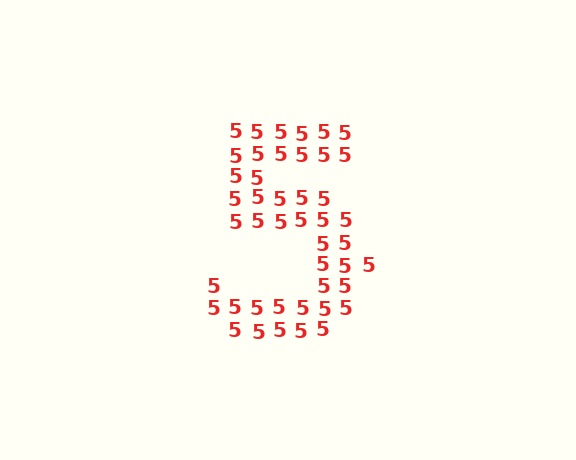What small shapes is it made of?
It is made of small digit 5's.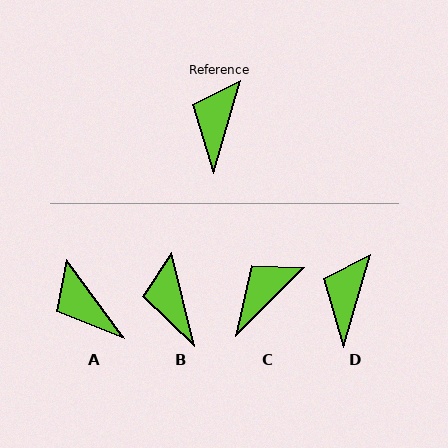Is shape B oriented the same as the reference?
No, it is off by about 30 degrees.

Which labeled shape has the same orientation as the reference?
D.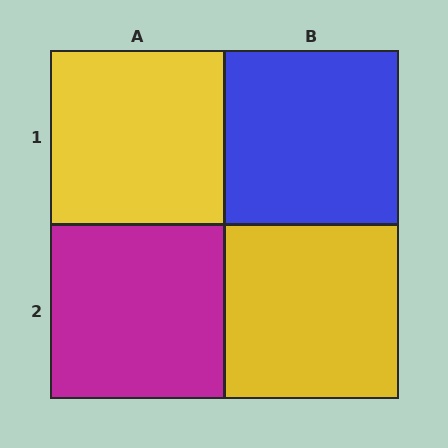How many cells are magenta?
1 cell is magenta.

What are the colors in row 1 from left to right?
Yellow, blue.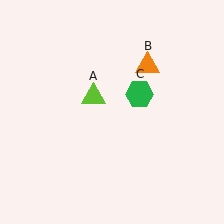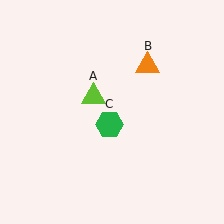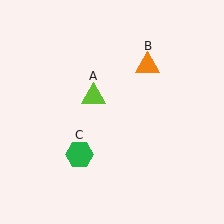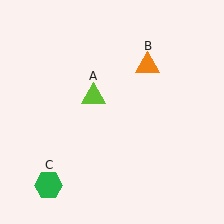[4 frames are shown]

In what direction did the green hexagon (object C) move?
The green hexagon (object C) moved down and to the left.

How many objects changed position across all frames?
1 object changed position: green hexagon (object C).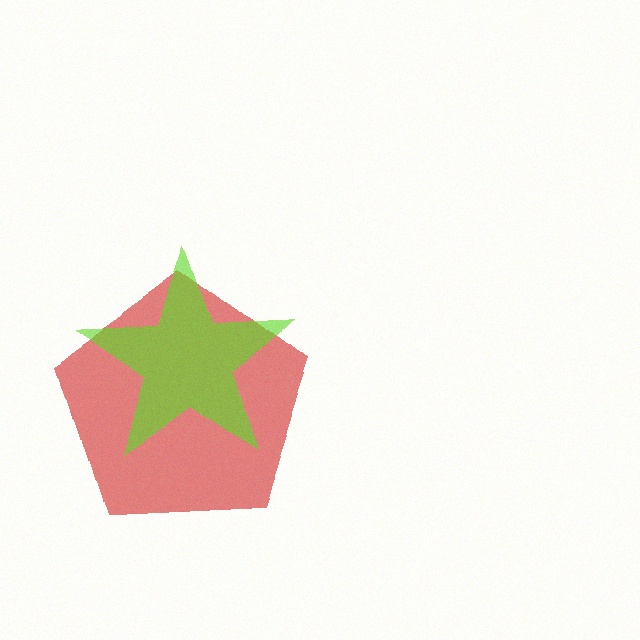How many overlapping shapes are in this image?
There are 2 overlapping shapes in the image.